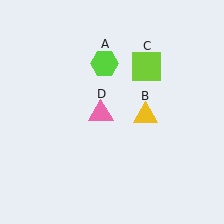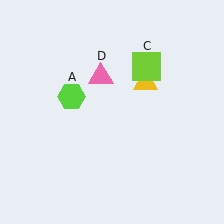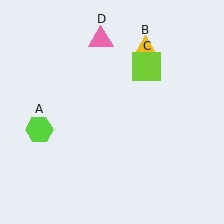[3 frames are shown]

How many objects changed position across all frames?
3 objects changed position: lime hexagon (object A), yellow triangle (object B), pink triangle (object D).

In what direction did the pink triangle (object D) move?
The pink triangle (object D) moved up.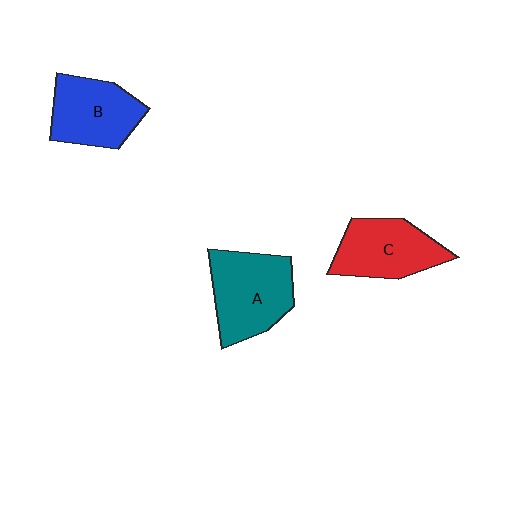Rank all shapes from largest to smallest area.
From largest to smallest: A (teal), C (red), B (blue).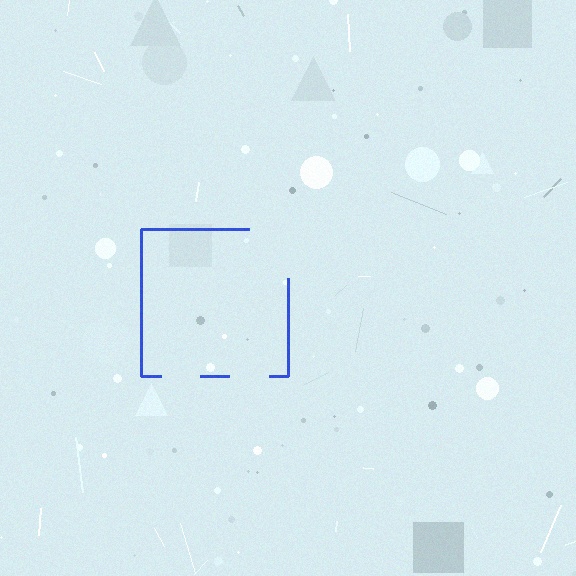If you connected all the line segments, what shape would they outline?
They would outline a square.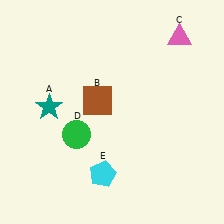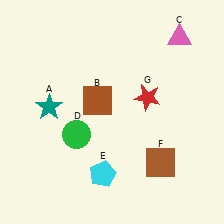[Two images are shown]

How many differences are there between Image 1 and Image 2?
There are 2 differences between the two images.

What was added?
A brown square (F), a red star (G) were added in Image 2.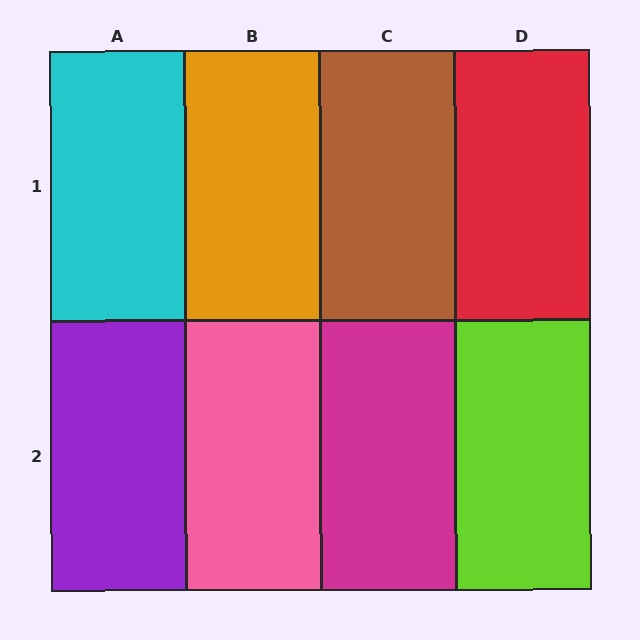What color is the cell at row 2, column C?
Magenta.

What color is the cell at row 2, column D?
Lime.